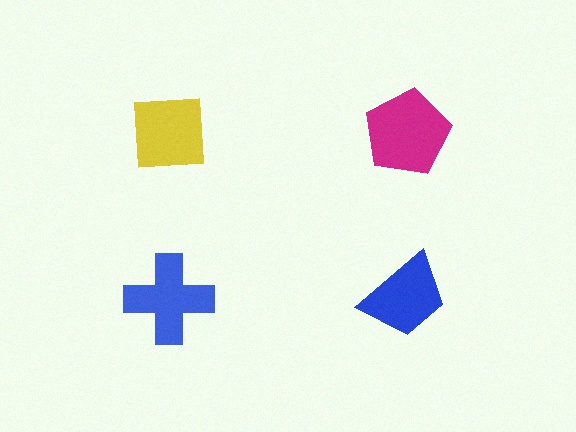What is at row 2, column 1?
A blue cross.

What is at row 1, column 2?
A magenta pentagon.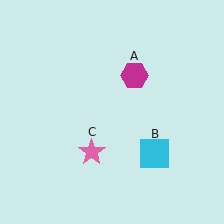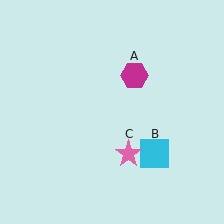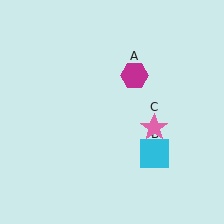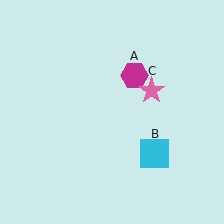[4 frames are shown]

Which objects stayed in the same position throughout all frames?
Magenta hexagon (object A) and cyan square (object B) remained stationary.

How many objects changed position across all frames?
1 object changed position: pink star (object C).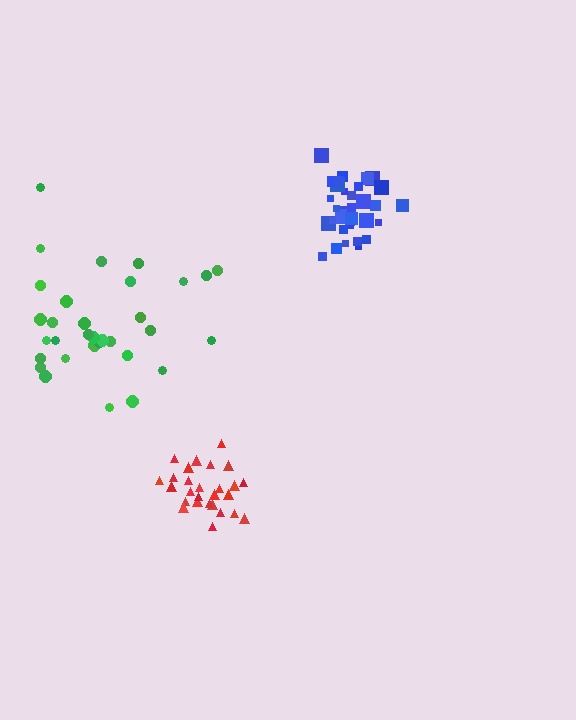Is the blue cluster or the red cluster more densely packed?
Red.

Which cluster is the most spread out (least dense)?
Green.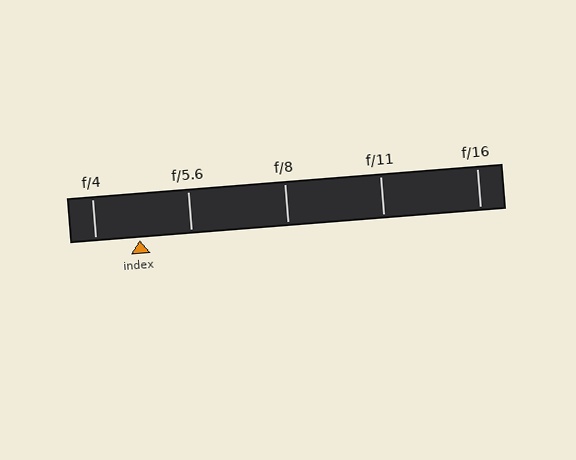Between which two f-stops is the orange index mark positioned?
The index mark is between f/4 and f/5.6.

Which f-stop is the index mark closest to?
The index mark is closest to f/4.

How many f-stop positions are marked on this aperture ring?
There are 5 f-stop positions marked.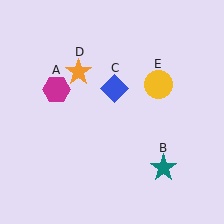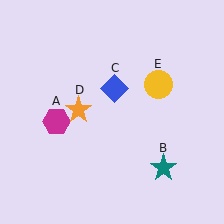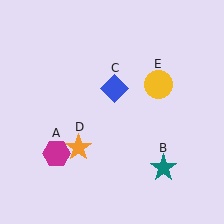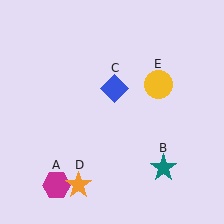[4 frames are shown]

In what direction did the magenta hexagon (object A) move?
The magenta hexagon (object A) moved down.